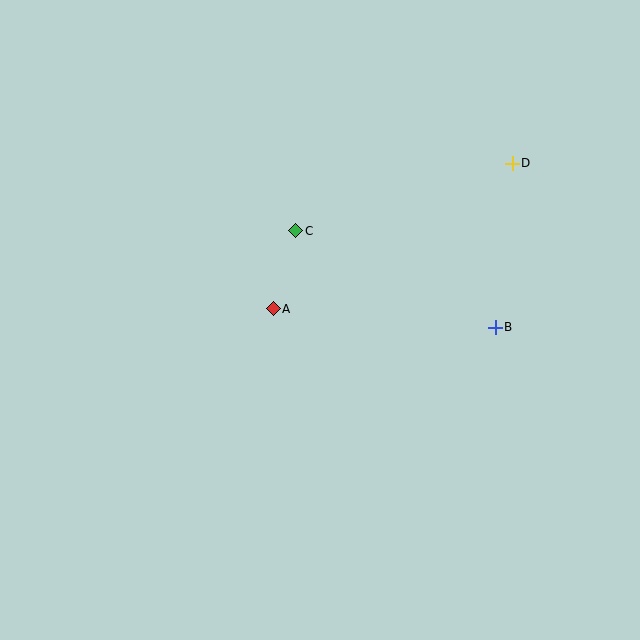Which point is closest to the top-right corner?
Point D is closest to the top-right corner.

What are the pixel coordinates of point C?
Point C is at (296, 231).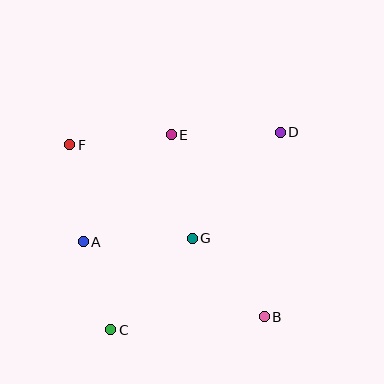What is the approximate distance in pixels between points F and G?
The distance between F and G is approximately 154 pixels.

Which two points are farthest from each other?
Points C and D are farthest from each other.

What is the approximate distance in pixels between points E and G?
The distance between E and G is approximately 106 pixels.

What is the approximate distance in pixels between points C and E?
The distance between C and E is approximately 204 pixels.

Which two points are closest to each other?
Points A and C are closest to each other.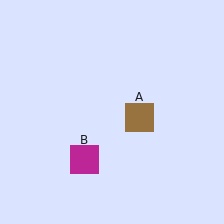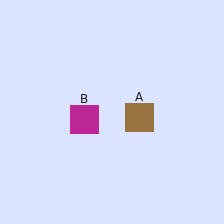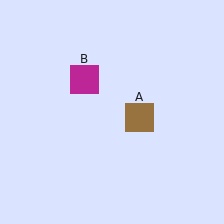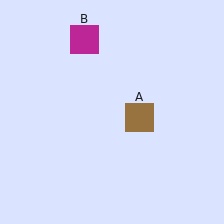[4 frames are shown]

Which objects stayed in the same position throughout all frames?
Brown square (object A) remained stationary.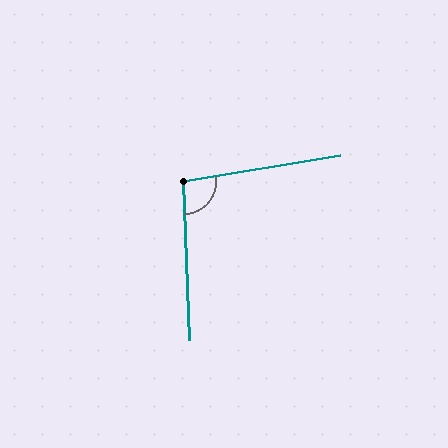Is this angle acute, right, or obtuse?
It is obtuse.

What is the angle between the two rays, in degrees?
Approximately 97 degrees.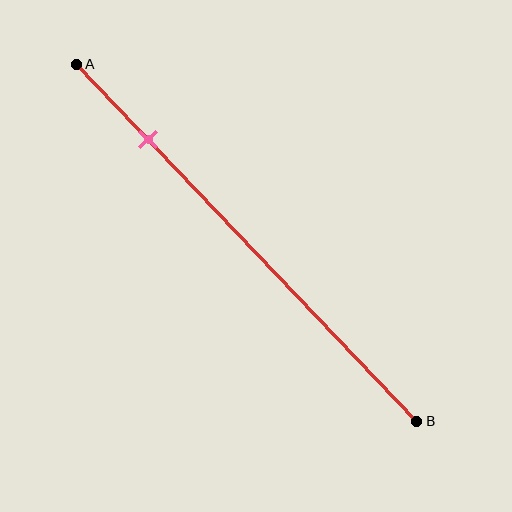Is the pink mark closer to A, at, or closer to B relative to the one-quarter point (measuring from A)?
The pink mark is closer to point A than the one-quarter point of segment AB.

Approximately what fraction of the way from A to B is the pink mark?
The pink mark is approximately 20% of the way from A to B.